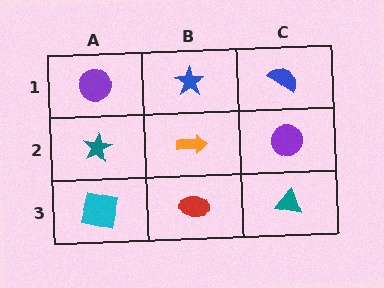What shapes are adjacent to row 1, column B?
An orange arrow (row 2, column B), a purple circle (row 1, column A), a blue semicircle (row 1, column C).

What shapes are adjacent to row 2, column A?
A purple circle (row 1, column A), a cyan square (row 3, column A), an orange arrow (row 2, column B).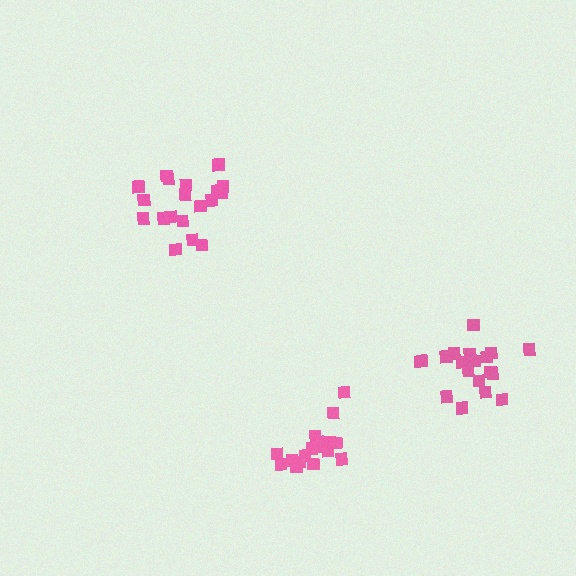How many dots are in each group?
Group 1: 19 dots, Group 2: 19 dots, Group 3: 17 dots (55 total).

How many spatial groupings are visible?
There are 3 spatial groupings.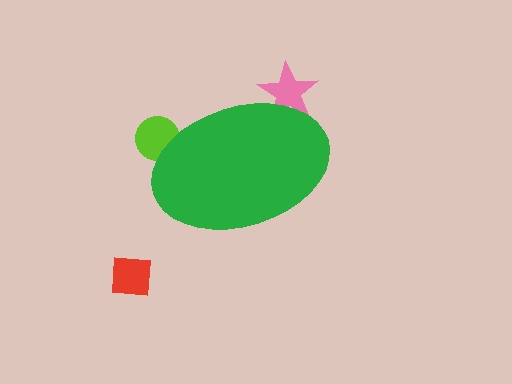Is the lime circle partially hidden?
Yes, the lime circle is partially hidden behind the green ellipse.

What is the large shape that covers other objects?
A green ellipse.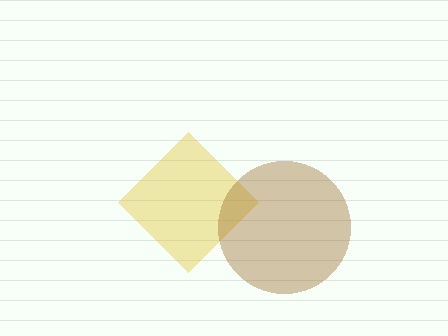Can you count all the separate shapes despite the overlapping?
Yes, there are 2 separate shapes.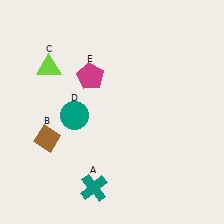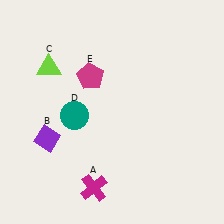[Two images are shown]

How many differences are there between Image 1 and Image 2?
There are 2 differences between the two images.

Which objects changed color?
A changed from teal to magenta. B changed from brown to purple.